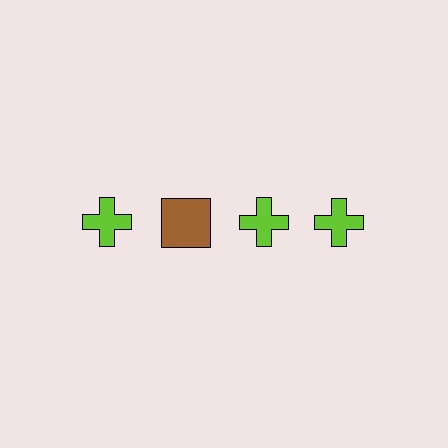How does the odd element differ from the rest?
It differs in both color (brown instead of lime) and shape (square instead of cross).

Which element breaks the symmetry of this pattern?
The brown square in the top row, second from left column breaks the symmetry. All other shapes are lime crosses.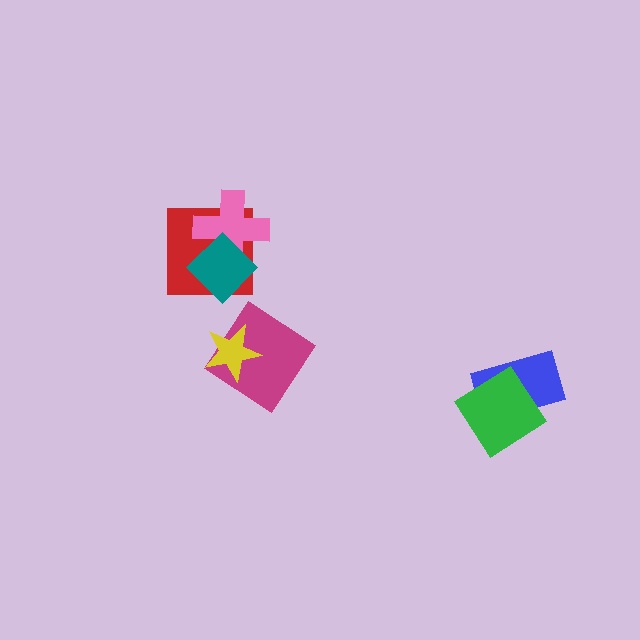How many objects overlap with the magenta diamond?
1 object overlaps with the magenta diamond.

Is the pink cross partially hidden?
Yes, it is partially covered by another shape.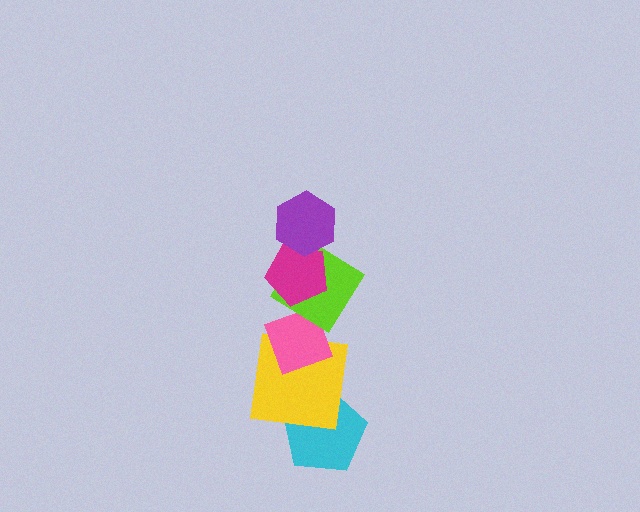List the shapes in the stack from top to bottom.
From top to bottom: the purple hexagon, the magenta pentagon, the lime diamond, the pink diamond, the yellow square, the cyan pentagon.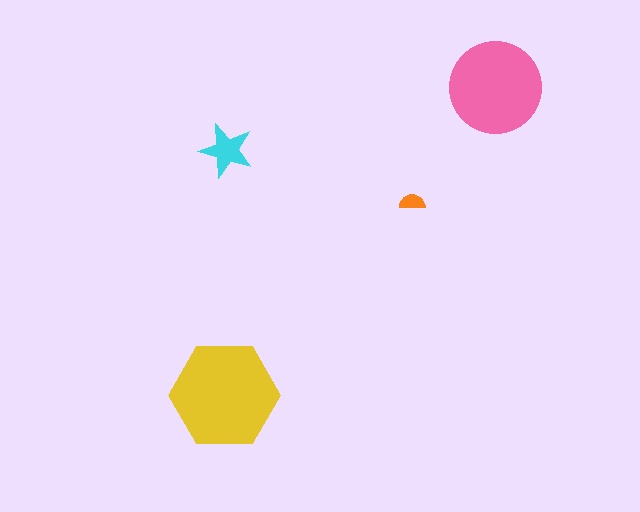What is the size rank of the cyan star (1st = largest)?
3rd.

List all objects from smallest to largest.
The orange semicircle, the cyan star, the pink circle, the yellow hexagon.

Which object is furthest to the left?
The yellow hexagon is leftmost.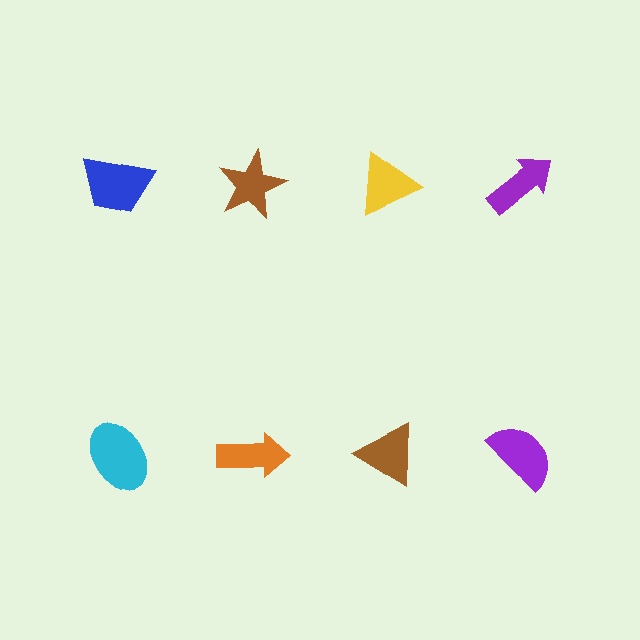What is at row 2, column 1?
A cyan ellipse.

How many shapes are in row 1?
4 shapes.